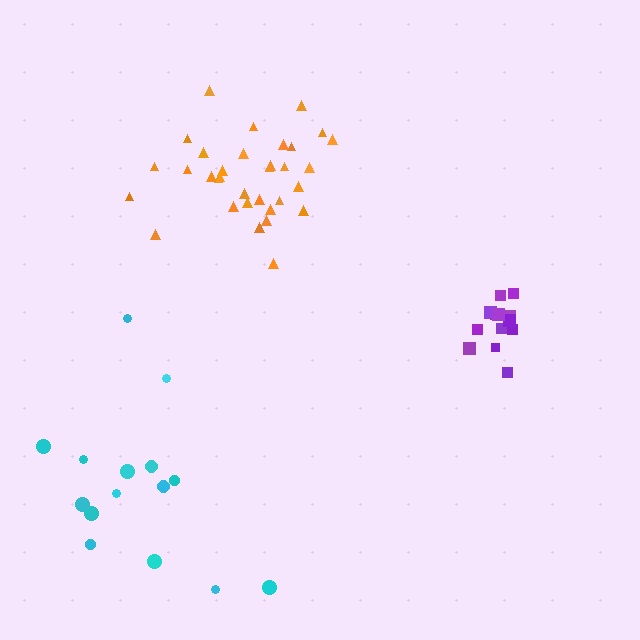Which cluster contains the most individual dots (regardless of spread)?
Orange (33).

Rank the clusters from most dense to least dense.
purple, orange, cyan.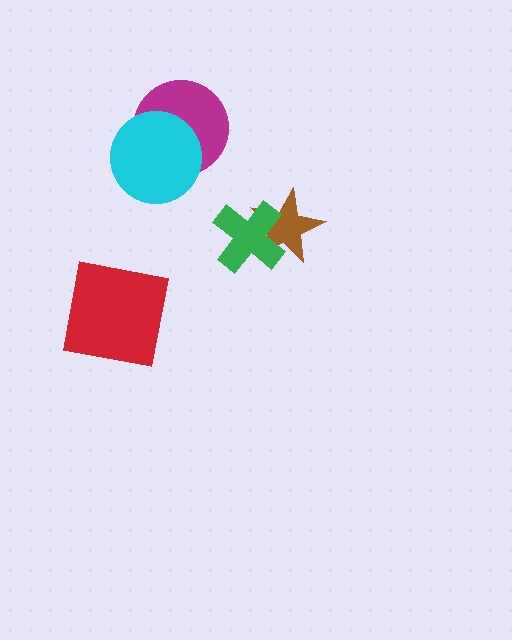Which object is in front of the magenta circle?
The cyan circle is in front of the magenta circle.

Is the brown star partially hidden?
Yes, it is partially covered by another shape.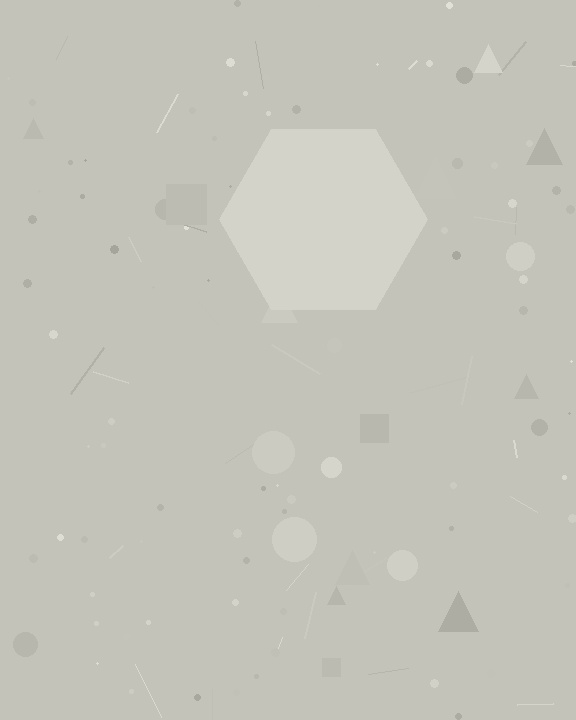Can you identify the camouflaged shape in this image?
The camouflaged shape is a hexagon.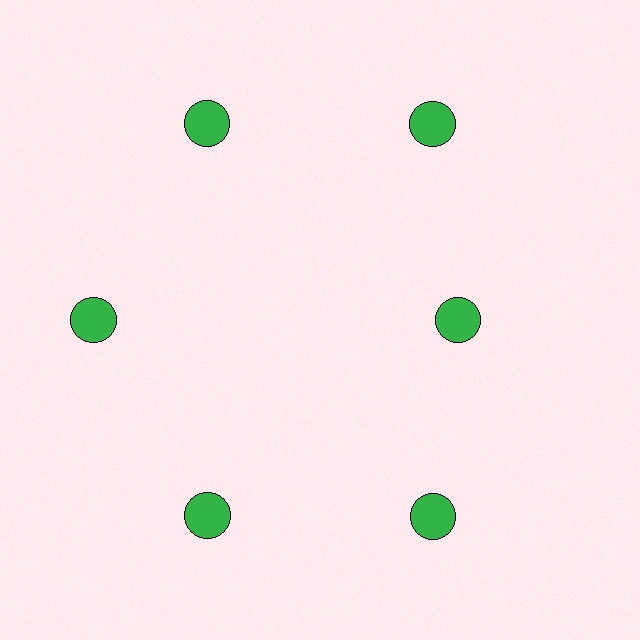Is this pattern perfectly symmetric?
No. The 6 green circles are arranged in a ring, but one element near the 3 o'clock position is pulled inward toward the center, breaking the 6-fold rotational symmetry.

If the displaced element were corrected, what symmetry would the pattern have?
It would have 6-fold rotational symmetry — the pattern would map onto itself every 60 degrees.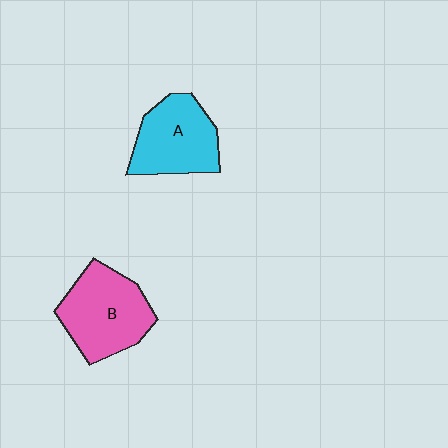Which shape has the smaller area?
Shape A (cyan).